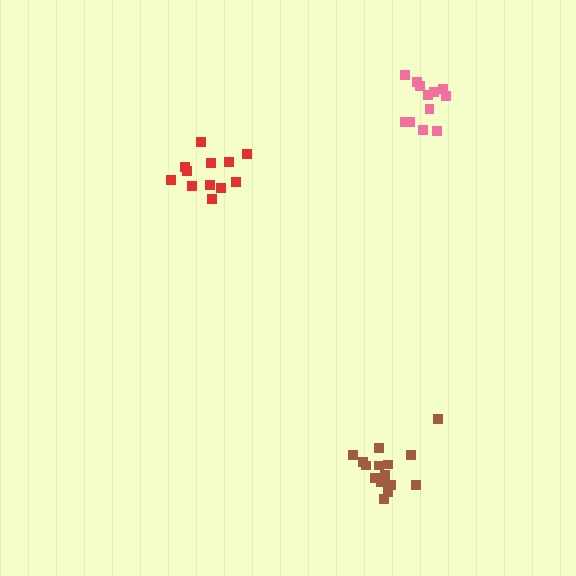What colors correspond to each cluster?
The clusters are colored: brown, pink, red.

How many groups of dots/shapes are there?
There are 3 groups.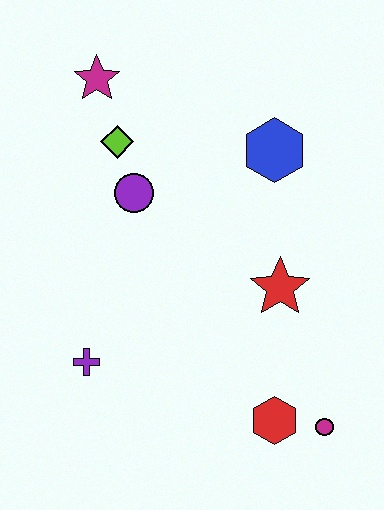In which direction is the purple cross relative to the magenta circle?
The purple cross is to the left of the magenta circle.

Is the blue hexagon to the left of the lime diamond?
No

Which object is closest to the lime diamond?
The purple circle is closest to the lime diamond.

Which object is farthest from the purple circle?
The magenta circle is farthest from the purple circle.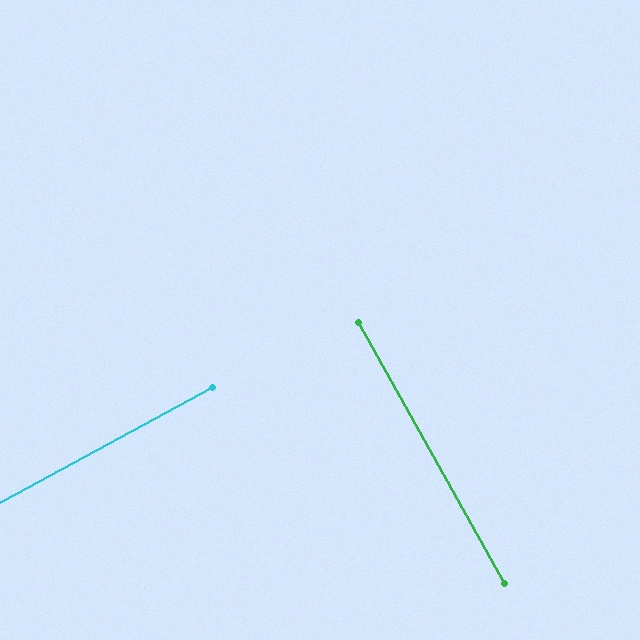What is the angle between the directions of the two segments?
Approximately 89 degrees.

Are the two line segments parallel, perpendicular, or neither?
Perpendicular — they meet at approximately 89°.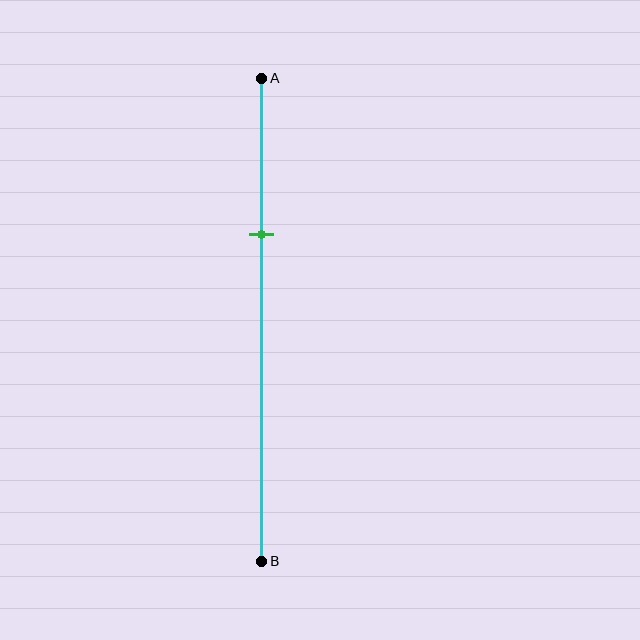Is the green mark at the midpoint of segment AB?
No, the mark is at about 30% from A, not at the 50% midpoint.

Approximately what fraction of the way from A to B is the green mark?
The green mark is approximately 30% of the way from A to B.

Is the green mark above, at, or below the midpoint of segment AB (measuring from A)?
The green mark is above the midpoint of segment AB.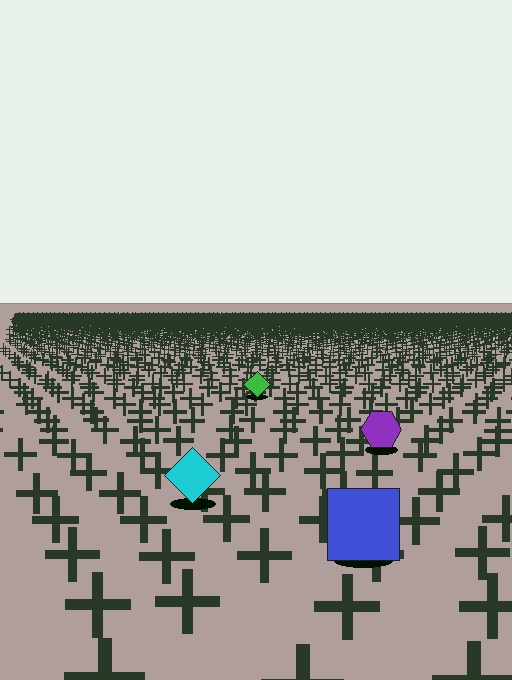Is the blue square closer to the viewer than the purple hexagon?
Yes. The blue square is closer — you can tell from the texture gradient: the ground texture is coarser near it.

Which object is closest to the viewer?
The blue square is closest. The texture marks near it are larger and more spread out.